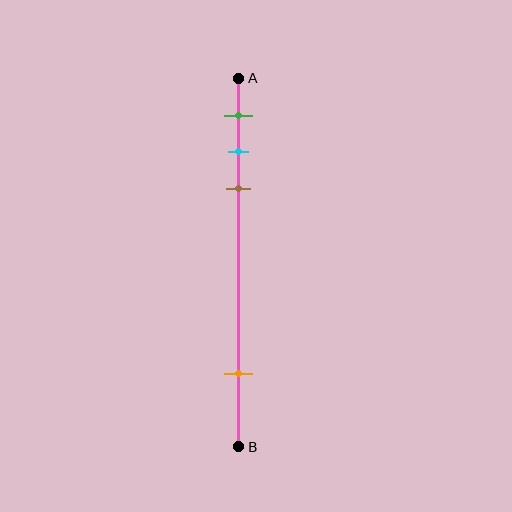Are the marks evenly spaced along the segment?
No, the marks are not evenly spaced.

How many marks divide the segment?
There are 4 marks dividing the segment.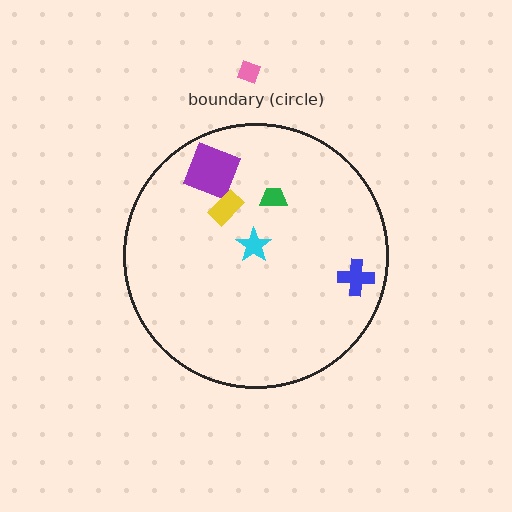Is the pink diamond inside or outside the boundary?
Outside.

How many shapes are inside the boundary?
5 inside, 1 outside.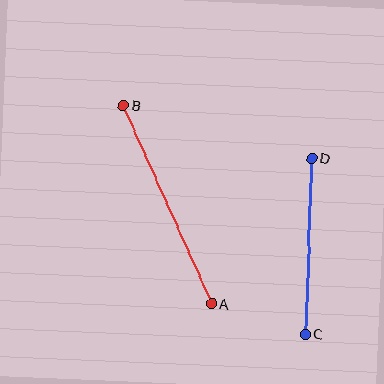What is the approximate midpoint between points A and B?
The midpoint is at approximately (167, 205) pixels.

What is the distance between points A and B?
The distance is approximately 217 pixels.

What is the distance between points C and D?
The distance is approximately 176 pixels.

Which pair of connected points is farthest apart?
Points A and B are farthest apart.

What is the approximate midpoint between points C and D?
The midpoint is at approximately (308, 246) pixels.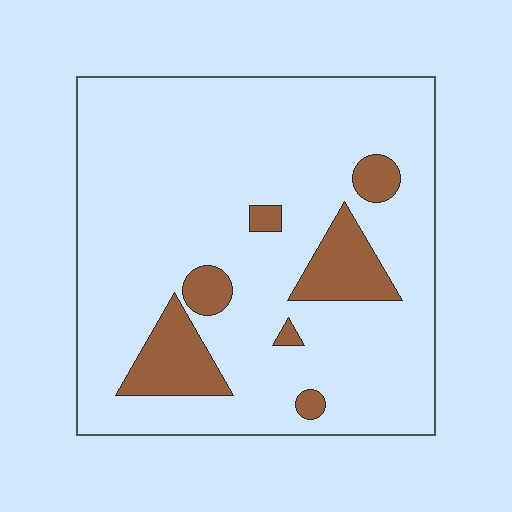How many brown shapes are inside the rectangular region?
7.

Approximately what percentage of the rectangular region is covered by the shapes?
Approximately 15%.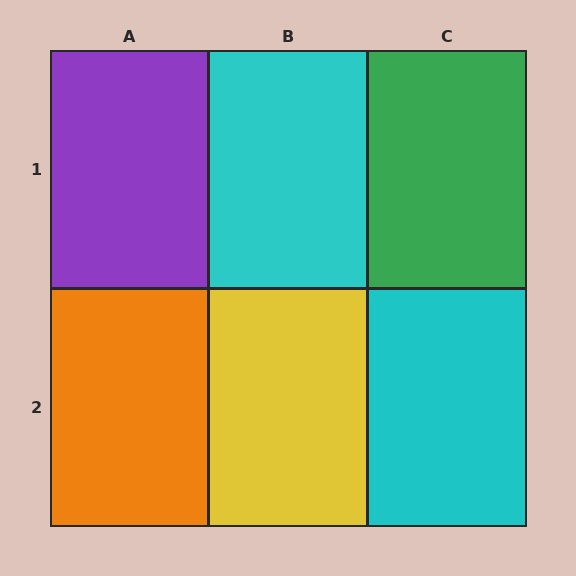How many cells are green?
1 cell is green.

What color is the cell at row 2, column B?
Yellow.